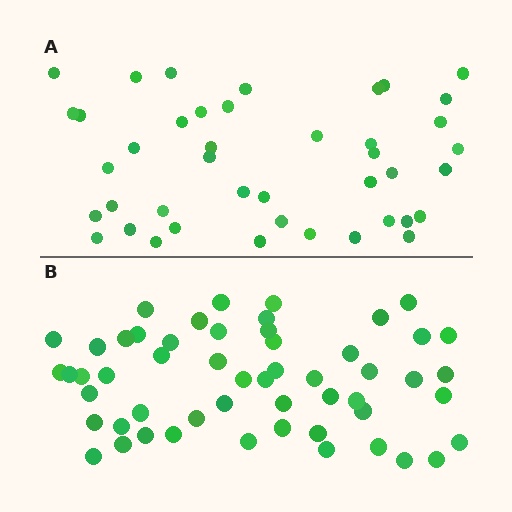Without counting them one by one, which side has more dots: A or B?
Region B (the bottom region) has more dots.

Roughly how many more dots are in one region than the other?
Region B has roughly 12 or so more dots than region A.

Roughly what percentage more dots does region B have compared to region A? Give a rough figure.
About 30% more.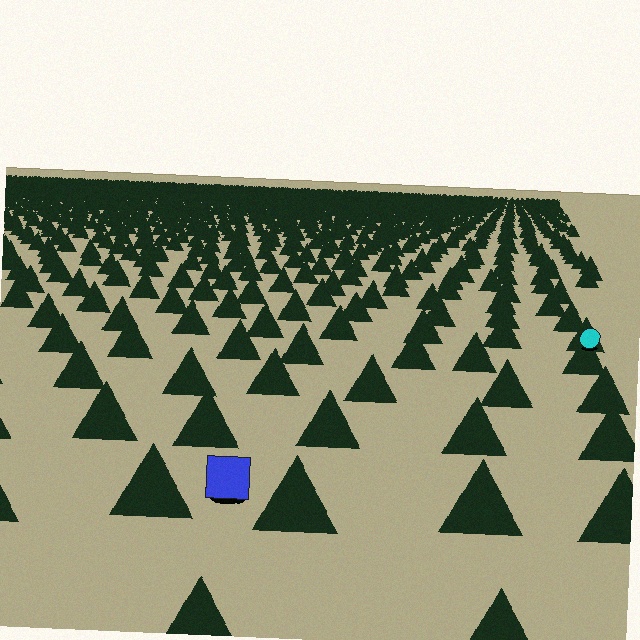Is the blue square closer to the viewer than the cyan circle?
Yes. The blue square is closer — you can tell from the texture gradient: the ground texture is coarser near it.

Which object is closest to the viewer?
The blue square is closest. The texture marks near it are larger and more spread out.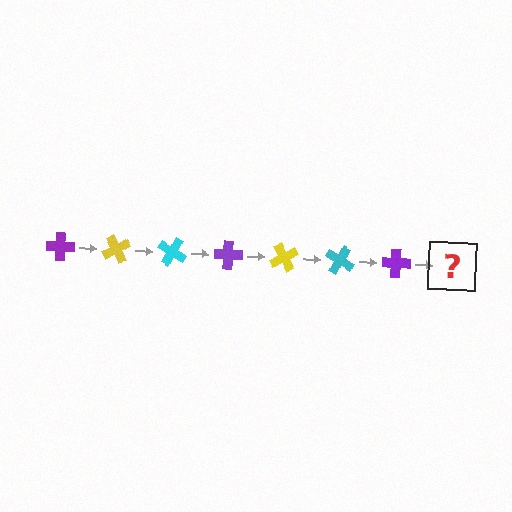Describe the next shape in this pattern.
It should be a yellow cross, rotated 420 degrees from the start.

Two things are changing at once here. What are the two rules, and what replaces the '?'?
The two rules are that it rotates 60 degrees each step and the color cycles through purple, yellow, and cyan. The '?' should be a yellow cross, rotated 420 degrees from the start.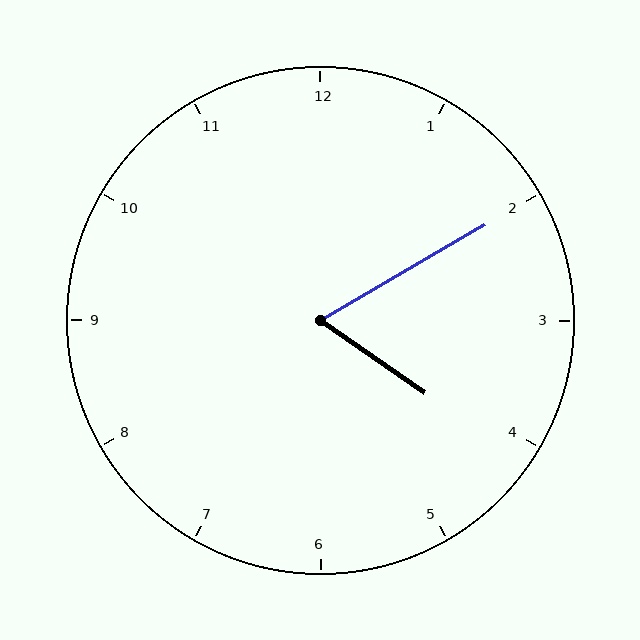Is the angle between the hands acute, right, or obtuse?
It is acute.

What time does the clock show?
4:10.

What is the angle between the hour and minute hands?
Approximately 65 degrees.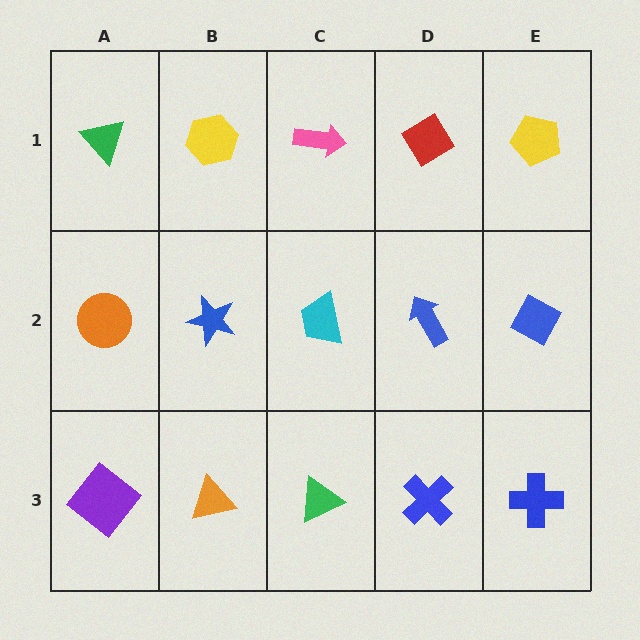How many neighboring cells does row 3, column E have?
2.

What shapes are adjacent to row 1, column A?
An orange circle (row 2, column A), a yellow hexagon (row 1, column B).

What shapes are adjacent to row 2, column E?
A yellow pentagon (row 1, column E), a blue cross (row 3, column E), a blue arrow (row 2, column D).